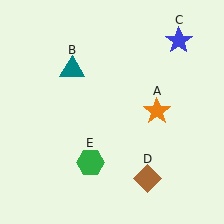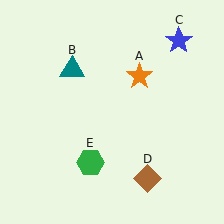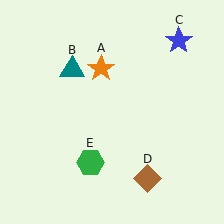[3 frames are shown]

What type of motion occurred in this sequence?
The orange star (object A) rotated counterclockwise around the center of the scene.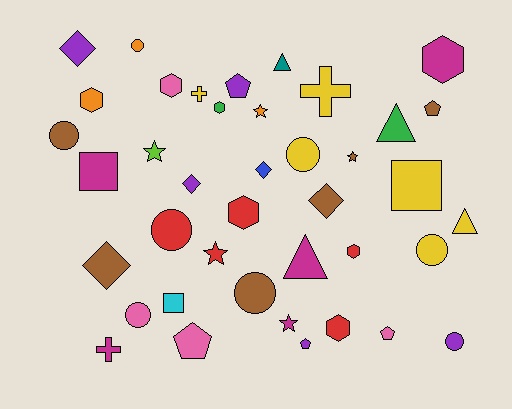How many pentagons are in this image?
There are 5 pentagons.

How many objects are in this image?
There are 40 objects.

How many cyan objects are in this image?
There is 1 cyan object.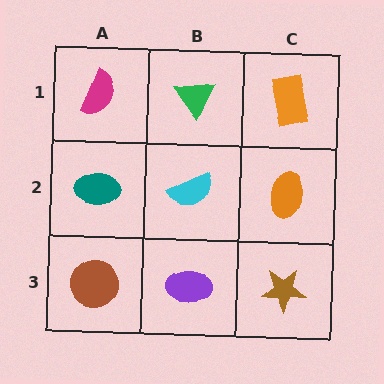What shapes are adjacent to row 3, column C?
An orange ellipse (row 2, column C), a purple ellipse (row 3, column B).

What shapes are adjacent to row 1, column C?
An orange ellipse (row 2, column C), a green triangle (row 1, column B).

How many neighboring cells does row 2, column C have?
3.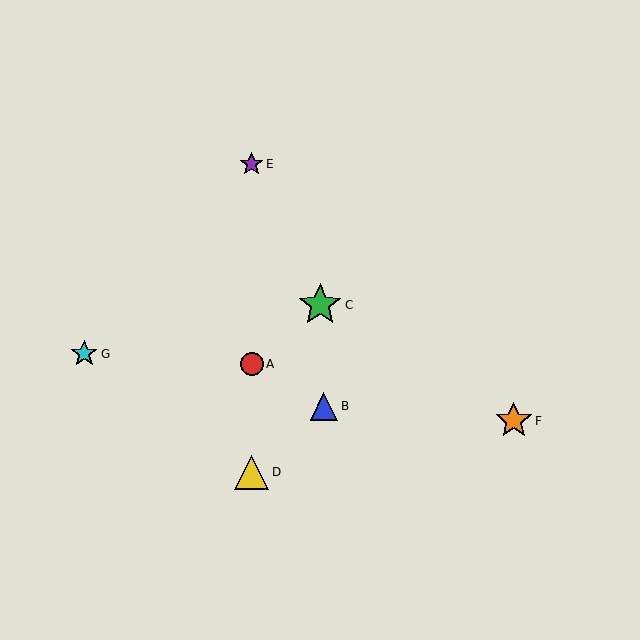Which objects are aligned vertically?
Objects A, D, E are aligned vertically.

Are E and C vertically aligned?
No, E is at x≈252 and C is at x≈320.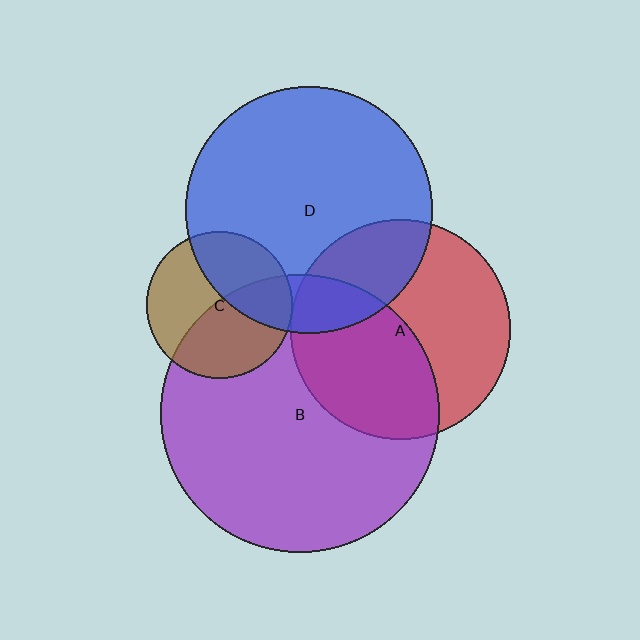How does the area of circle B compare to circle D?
Approximately 1.3 times.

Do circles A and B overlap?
Yes.